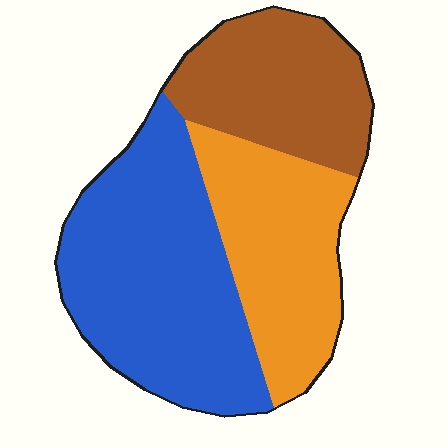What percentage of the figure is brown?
Brown takes up about one quarter (1/4) of the figure.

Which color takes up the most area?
Blue, at roughly 45%.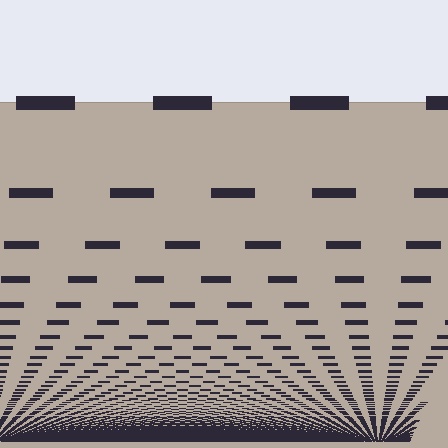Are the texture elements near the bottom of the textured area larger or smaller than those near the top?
Smaller. The gradient is inverted — elements near the bottom are smaller and denser.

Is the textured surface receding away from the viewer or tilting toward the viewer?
The surface appears to tilt toward the viewer. Texture elements get larger and sparser toward the top.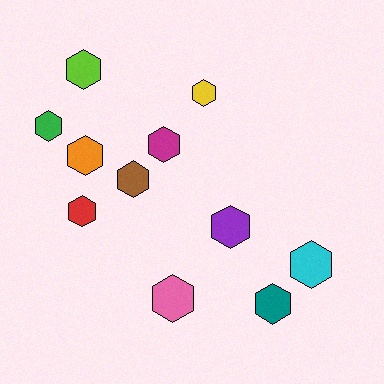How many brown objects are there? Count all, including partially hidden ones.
There is 1 brown object.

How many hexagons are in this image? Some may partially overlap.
There are 11 hexagons.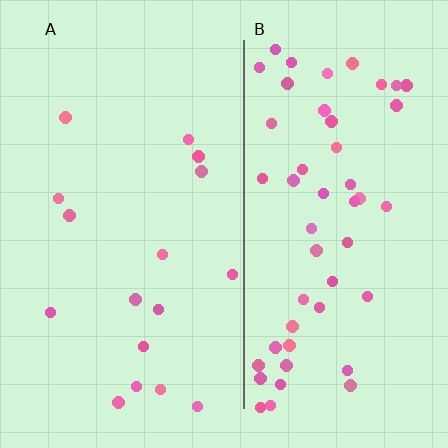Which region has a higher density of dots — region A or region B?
B (the right).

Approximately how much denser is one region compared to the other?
Approximately 3.1× — region B over region A.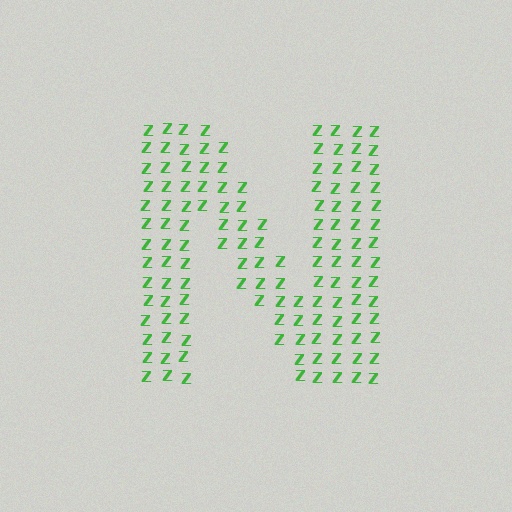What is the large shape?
The large shape is the letter N.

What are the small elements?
The small elements are letter Z's.